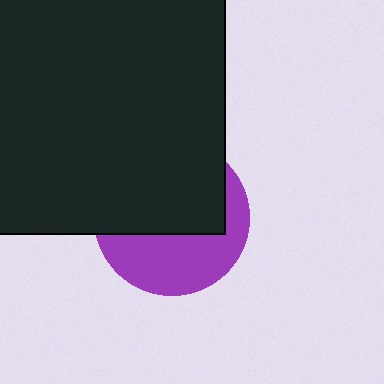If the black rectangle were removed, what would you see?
You would see the complete purple circle.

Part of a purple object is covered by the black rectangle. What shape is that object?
It is a circle.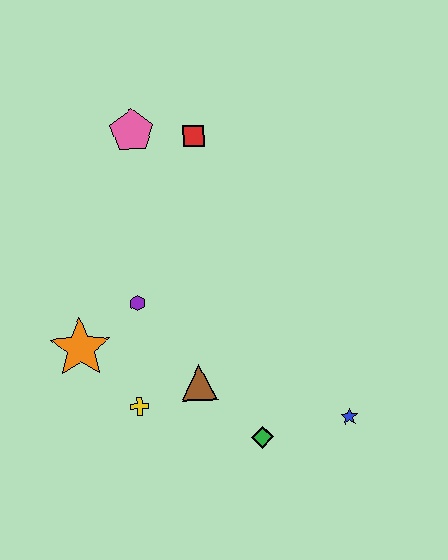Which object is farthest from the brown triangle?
The pink pentagon is farthest from the brown triangle.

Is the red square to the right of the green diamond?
No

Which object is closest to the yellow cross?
The brown triangle is closest to the yellow cross.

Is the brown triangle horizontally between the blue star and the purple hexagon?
Yes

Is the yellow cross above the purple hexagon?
No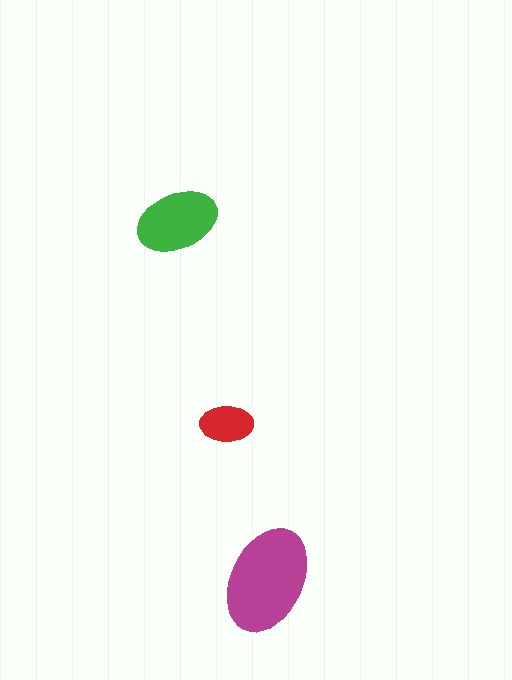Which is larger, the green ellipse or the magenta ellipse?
The magenta one.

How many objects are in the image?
There are 3 objects in the image.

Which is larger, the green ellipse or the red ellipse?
The green one.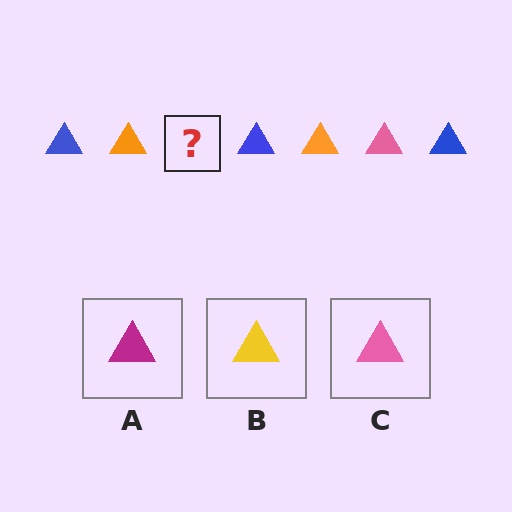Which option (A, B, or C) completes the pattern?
C.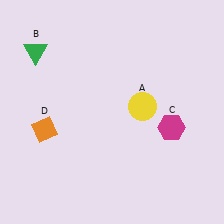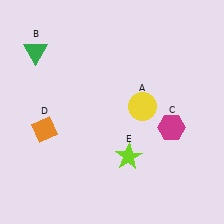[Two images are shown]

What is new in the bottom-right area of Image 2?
A lime star (E) was added in the bottom-right area of Image 2.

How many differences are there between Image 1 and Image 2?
There is 1 difference between the two images.